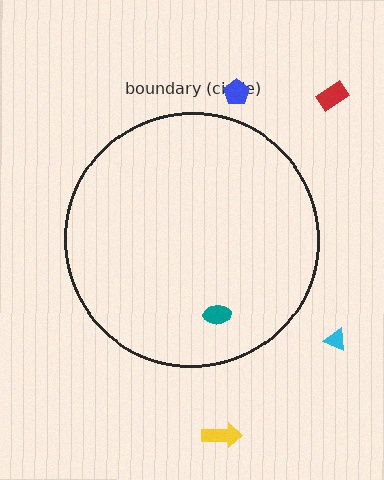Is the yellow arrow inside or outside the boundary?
Outside.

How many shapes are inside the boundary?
1 inside, 4 outside.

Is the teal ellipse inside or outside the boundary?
Inside.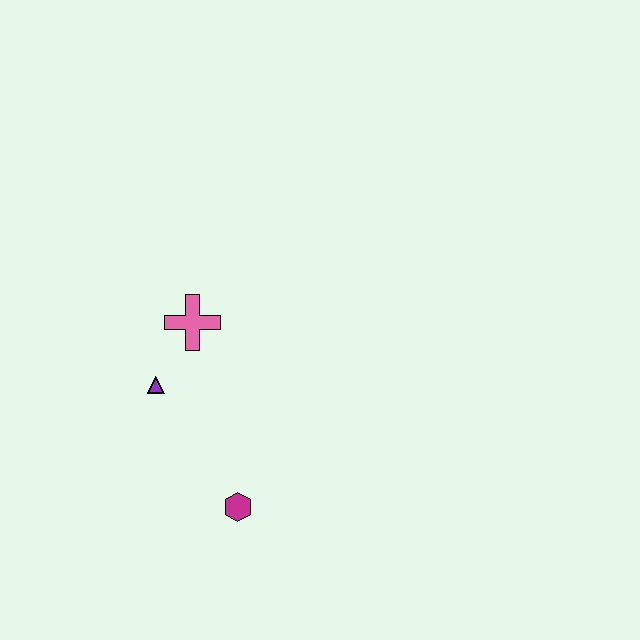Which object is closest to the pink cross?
The purple triangle is closest to the pink cross.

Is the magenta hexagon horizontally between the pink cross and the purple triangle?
No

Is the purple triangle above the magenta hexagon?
Yes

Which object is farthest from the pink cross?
The magenta hexagon is farthest from the pink cross.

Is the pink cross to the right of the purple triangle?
Yes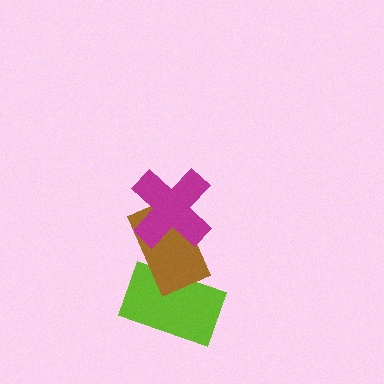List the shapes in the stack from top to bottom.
From top to bottom: the magenta cross, the brown rectangle, the lime rectangle.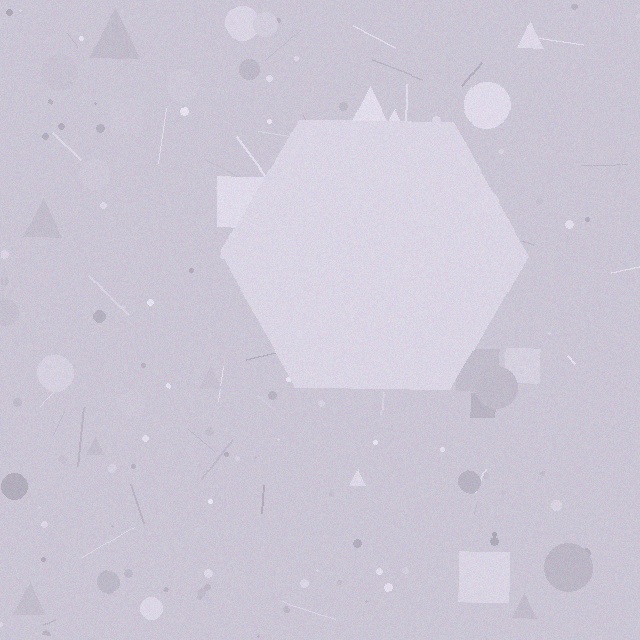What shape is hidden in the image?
A hexagon is hidden in the image.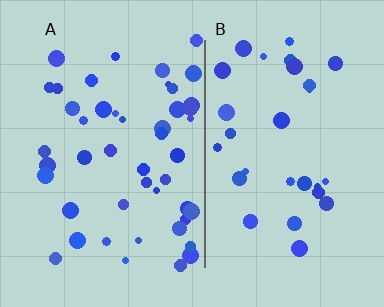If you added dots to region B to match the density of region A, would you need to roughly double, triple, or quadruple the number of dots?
Approximately double.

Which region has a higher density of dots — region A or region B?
A (the left).